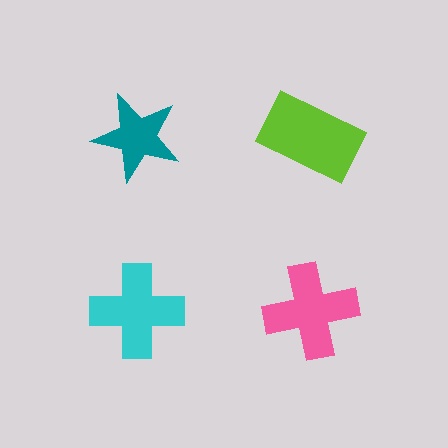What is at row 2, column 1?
A cyan cross.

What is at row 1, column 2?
A lime rectangle.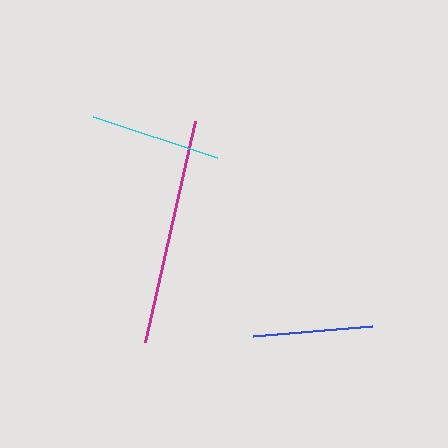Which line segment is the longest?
The magenta line is the longest at approximately 227 pixels.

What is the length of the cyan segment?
The cyan segment is approximately 131 pixels long.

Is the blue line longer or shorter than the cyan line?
The cyan line is longer than the blue line.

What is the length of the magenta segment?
The magenta segment is approximately 227 pixels long.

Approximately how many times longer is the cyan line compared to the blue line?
The cyan line is approximately 1.1 times the length of the blue line.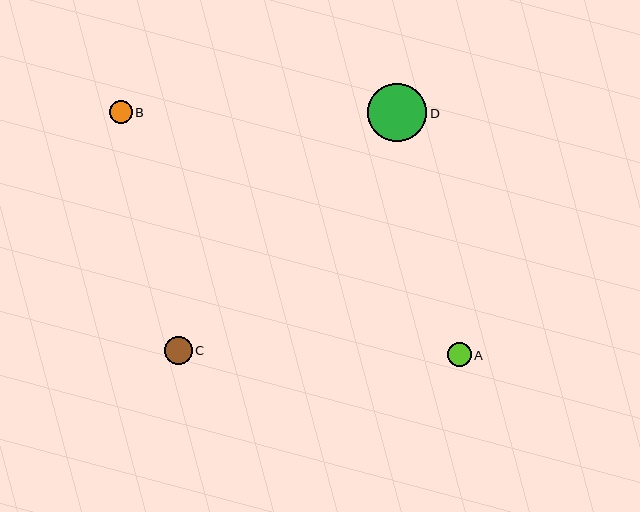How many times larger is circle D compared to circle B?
Circle D is approximately 2.6 times the size of circle B.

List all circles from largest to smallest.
From largest to smallest: D, C, A, B.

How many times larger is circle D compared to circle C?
Circle D is approximately 2.1 times the size of circle C.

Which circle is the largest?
Circle D is the largest with a size of approximately 59 pixels.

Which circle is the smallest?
Circle B is the smallest with a size of approximately 23 pixels.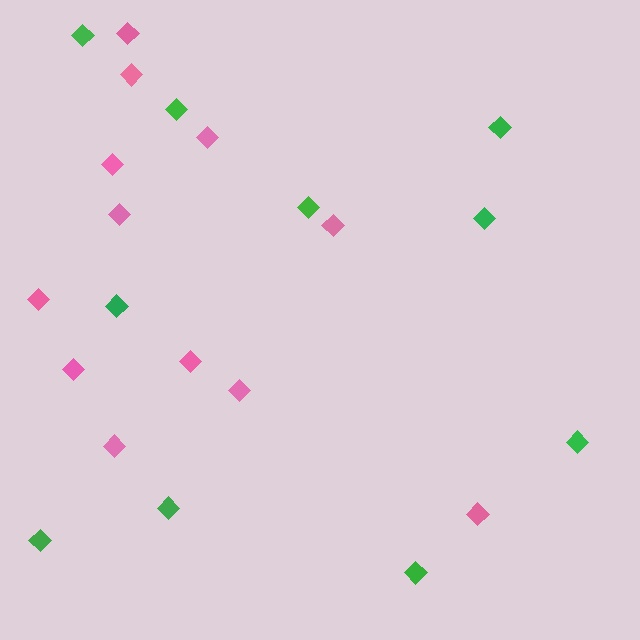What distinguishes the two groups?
There are 2 groups: one group of pink diamonds (12) and one group of green diamonds (10).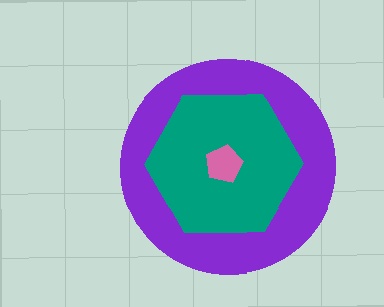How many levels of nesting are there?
3.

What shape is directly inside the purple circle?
The teal hexagon.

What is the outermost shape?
The purple circle.